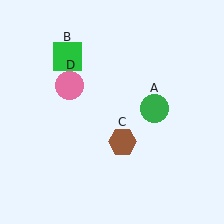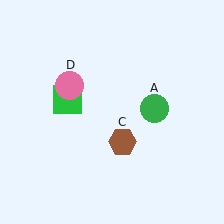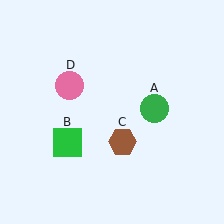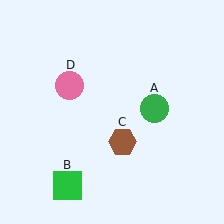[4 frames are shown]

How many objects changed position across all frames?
1 object changed position: green square (object B).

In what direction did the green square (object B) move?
The green square (object B) moved down.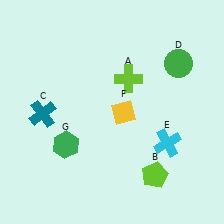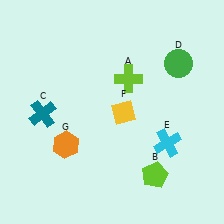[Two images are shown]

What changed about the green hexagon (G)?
In Image 1, G is green. In Image 2, it changed to orange.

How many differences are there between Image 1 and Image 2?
There is 1 difference between the two images.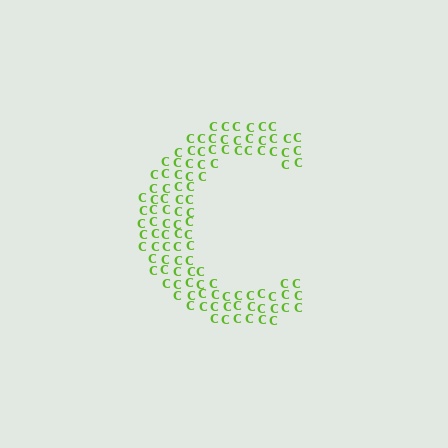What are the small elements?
The small elements are letter C's.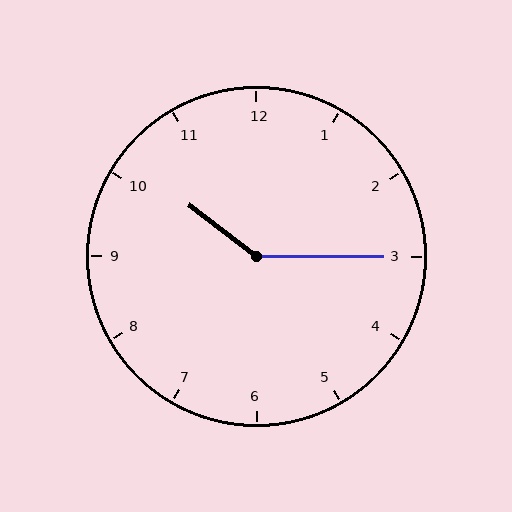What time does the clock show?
10:15.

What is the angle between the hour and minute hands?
Approximately 142 degrees.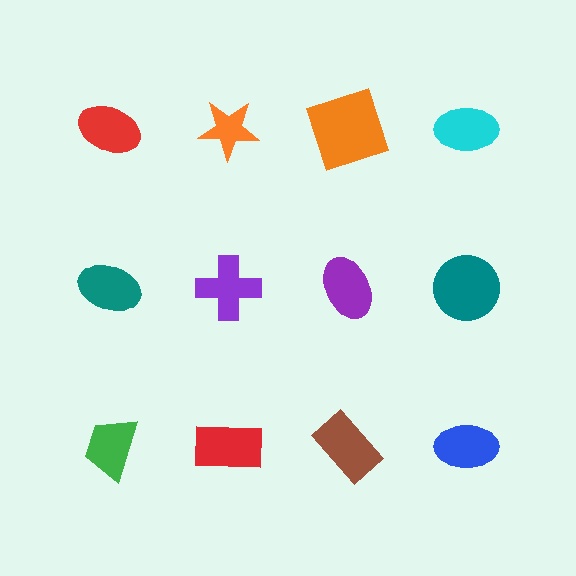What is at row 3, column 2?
A red rectangle.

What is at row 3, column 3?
A brown rectangle.